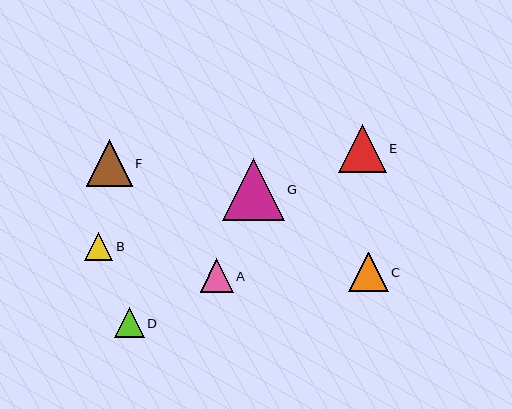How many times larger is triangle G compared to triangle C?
Triangle G is approximately 1.6 times the size of triangle C.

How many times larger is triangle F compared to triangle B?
Triangle F is approximately 1.6 times the size of triangle B.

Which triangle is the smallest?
Triangle B is the smallest with a size of approximately 28 pixels.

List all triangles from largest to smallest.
From largest to smallest: G, E, F, C, A, D, B.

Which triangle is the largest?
Triangle G is the largest with a size of approximately 62 pixels.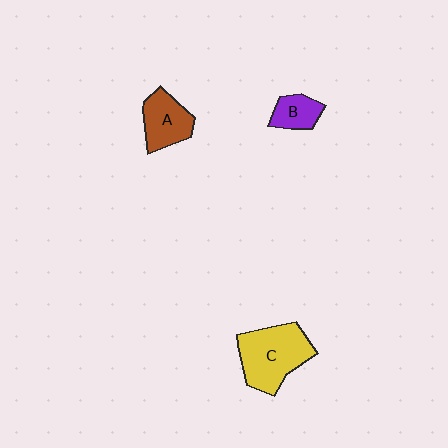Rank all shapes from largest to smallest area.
From largest to smallest: C (yellow), A (brown), B (purple).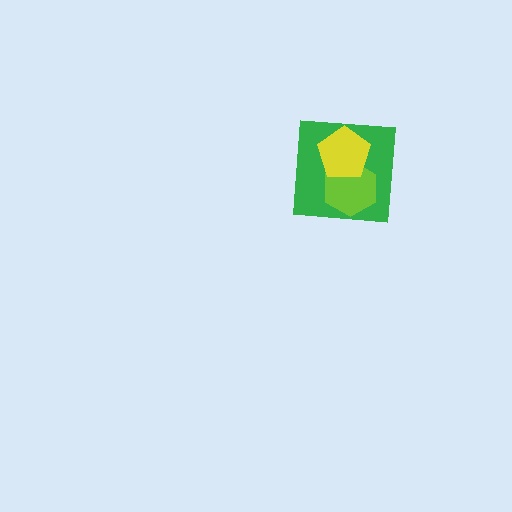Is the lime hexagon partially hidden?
Yes, it is partially covered by another shape.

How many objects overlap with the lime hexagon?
2 objects overlap with the lime hexagon.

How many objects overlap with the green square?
2 objects overlap with the green square.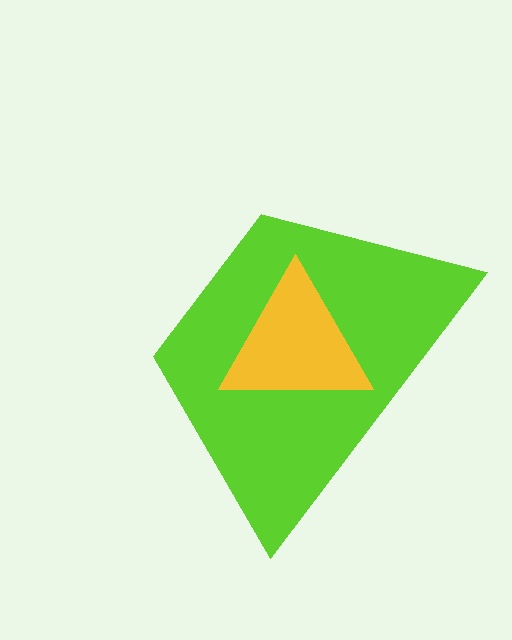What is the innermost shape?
The yellow triangle.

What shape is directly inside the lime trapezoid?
The yellow triangle.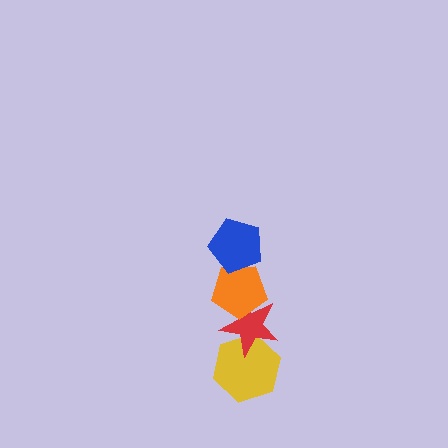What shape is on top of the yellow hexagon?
The red star is on top of the yellow hexagon.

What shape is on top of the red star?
The orange pentagon is on top of the red star.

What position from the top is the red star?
The red star is 3rd from the top.